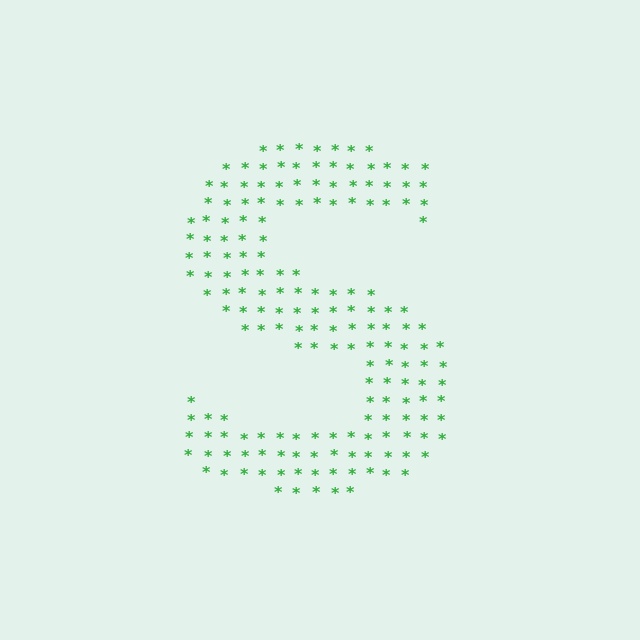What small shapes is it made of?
It is made of small asterisks.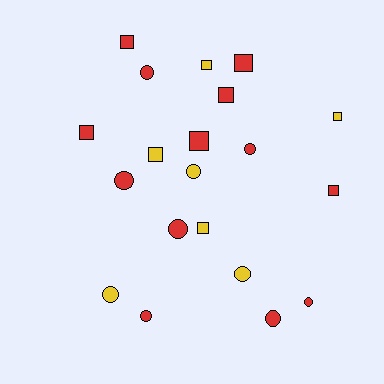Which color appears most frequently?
Red, with 13 objects.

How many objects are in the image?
There are 20 objects.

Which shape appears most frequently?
Circle, with 10 objects.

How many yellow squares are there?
There are 4 yellow squares.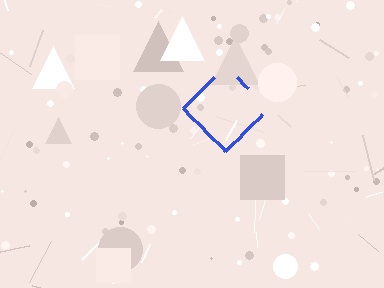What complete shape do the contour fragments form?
The contour fragments form a diamond.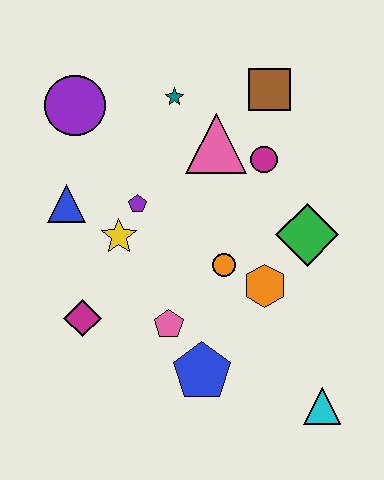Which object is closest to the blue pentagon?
The pink pentagon is closest to the blue pentagon.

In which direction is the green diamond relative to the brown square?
The green diamond is below the brown square.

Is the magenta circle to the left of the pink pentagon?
No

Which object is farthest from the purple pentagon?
The cyan triangle is farthest from the purple pentagon.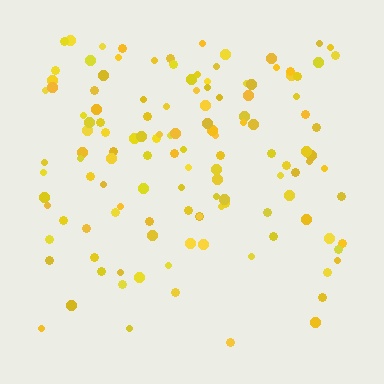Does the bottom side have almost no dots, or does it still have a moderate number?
Still a moderate number, just noticeably fewer than the top.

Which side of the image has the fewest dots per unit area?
The bottom.